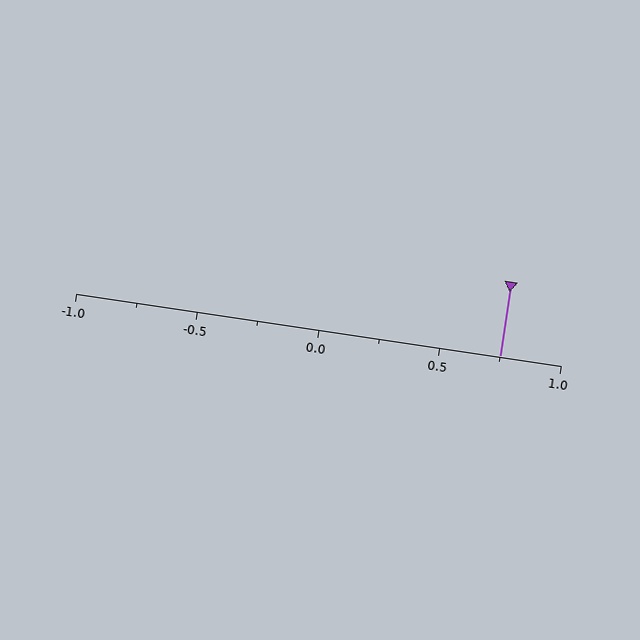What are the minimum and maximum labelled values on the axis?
The axis runs from -1.0 to 1.0.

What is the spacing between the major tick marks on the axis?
The major ticks are spaced 0.5 apart.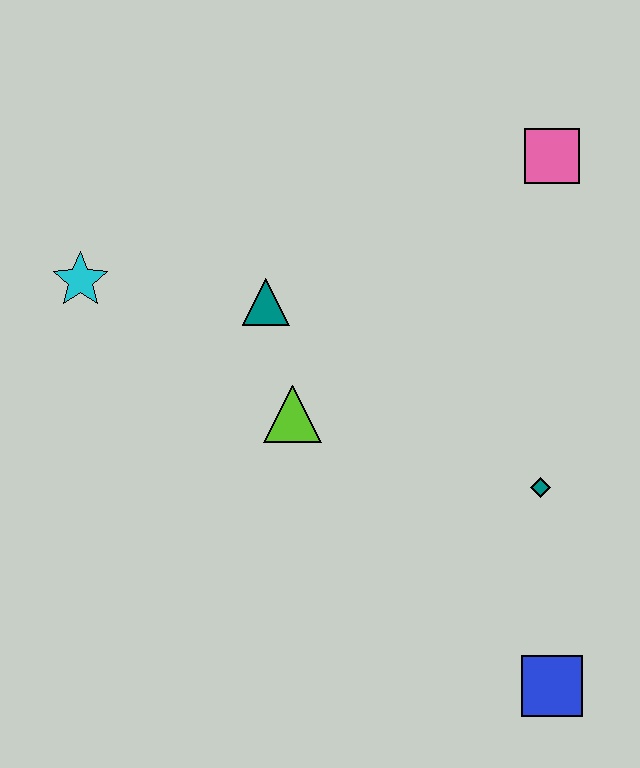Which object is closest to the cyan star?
The teal triangle is closest to the cyan star.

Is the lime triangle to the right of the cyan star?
Yes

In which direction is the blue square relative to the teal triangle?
The blue square is below the teal triangle.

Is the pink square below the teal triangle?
No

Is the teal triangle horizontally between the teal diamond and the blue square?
No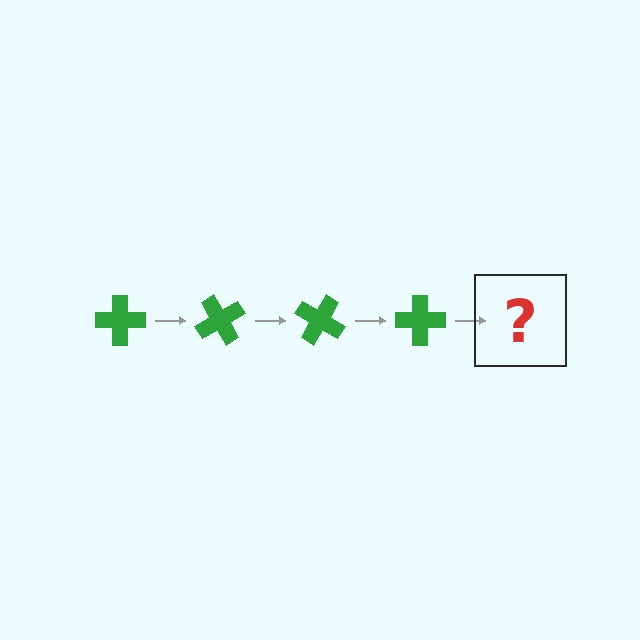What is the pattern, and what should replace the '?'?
The pattern is that the cross rotates 60 degrees each step. The '?' should be a green cross rotated 240 degrees.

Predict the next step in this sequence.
The next step is a green cross rotated 240 degrees.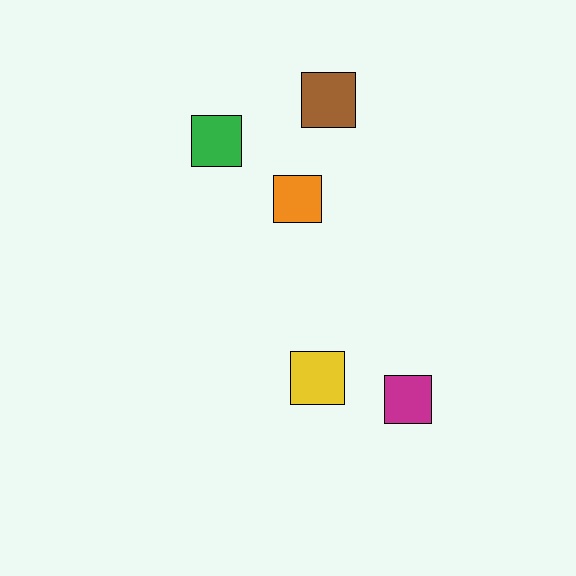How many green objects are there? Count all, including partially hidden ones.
There is 1 green object.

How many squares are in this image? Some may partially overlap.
There are 5 squares.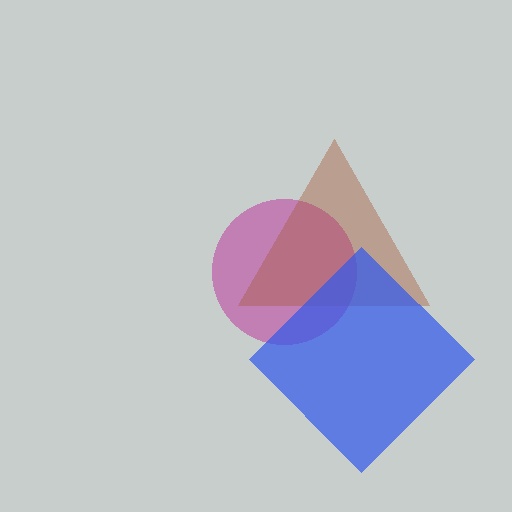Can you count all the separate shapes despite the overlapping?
Yes, there are 3 separate shapes.